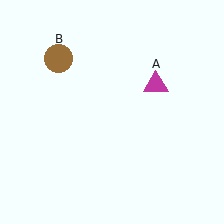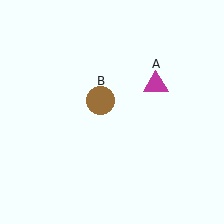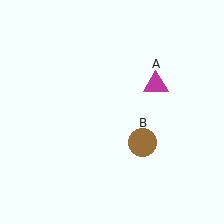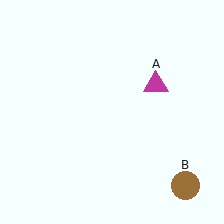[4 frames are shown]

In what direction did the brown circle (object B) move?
The brown circle (object B) moved down and to the right.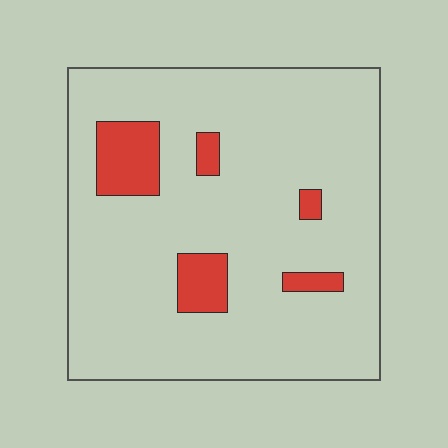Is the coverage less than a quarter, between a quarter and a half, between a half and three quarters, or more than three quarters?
Less than a quarter.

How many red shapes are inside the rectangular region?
5.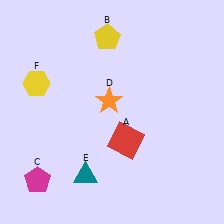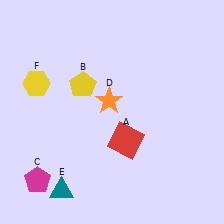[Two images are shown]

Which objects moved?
The objects that moved are: the yellow pentagon (B), the teal triangle (E).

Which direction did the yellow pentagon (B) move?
The yellow pentagon (B) moved down.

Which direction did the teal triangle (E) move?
The teal triangle (E) moved left.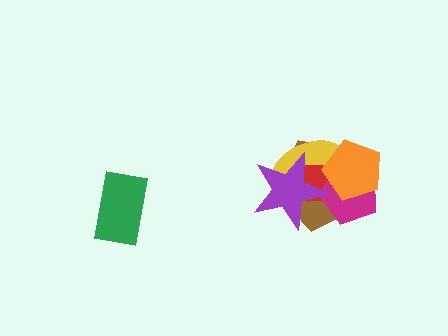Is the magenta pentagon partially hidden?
Yes, it is partially covered by another shape.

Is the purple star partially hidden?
No, no other shape covers it.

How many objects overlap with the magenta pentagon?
5 objects overlap with the magenta pentagon.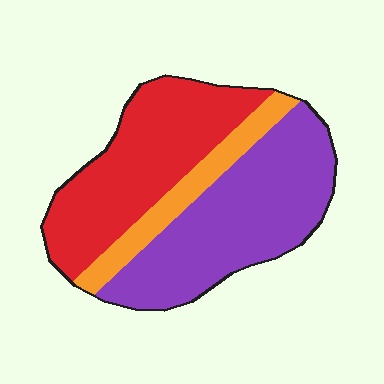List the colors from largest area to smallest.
From largest to smallest: purple, red, orange.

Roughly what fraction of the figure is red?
Red takes up about two fifths (2/5) of the figure.